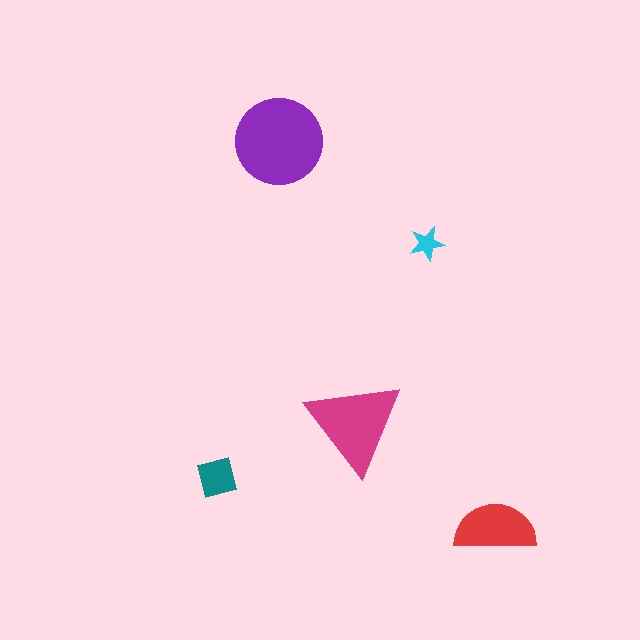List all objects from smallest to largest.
The cyan star, the teal square, the red semicircle, the magenta triangle, the purple circle.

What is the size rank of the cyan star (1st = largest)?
5th.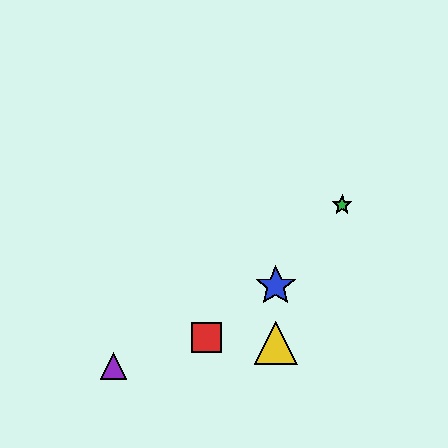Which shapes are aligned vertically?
The blue star, the yellow triangle are aligned vertically.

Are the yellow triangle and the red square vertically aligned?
No, the yellow triangle is at x≈276 and the red square is at x≈207.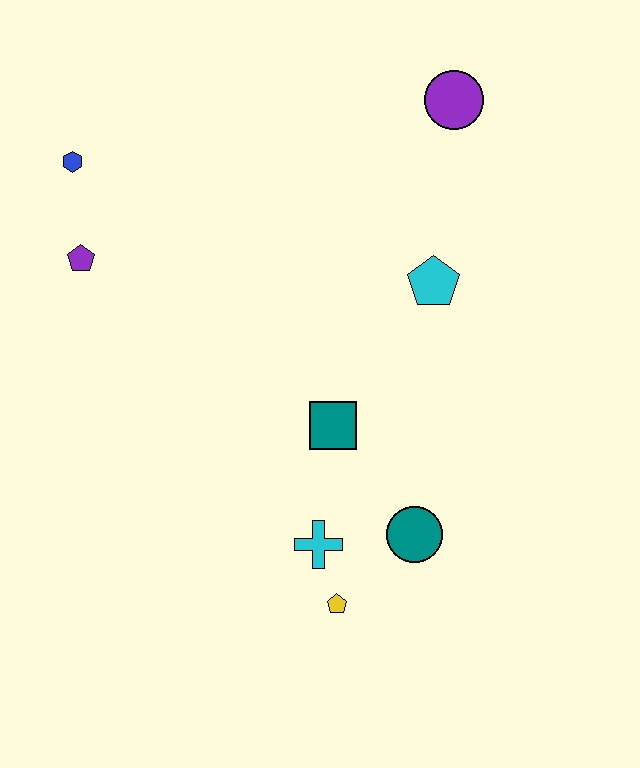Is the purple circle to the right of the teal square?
Yes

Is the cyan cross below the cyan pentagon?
Yes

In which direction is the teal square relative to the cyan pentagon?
The teal square is below the cyan pentagon.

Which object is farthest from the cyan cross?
The purple circle is farthest from the cyan cross.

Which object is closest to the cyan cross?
The yellow pentagon is closest to the cyan cross.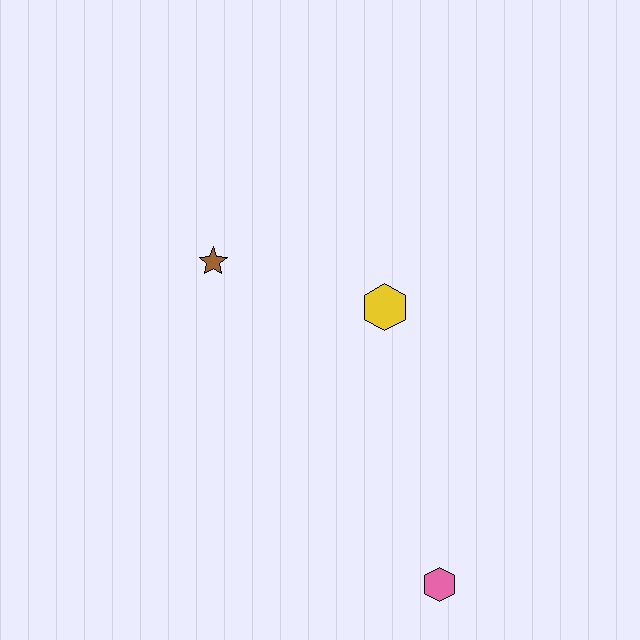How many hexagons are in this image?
There are 2 hexagons.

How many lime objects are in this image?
There are no lime objects.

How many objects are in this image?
There are 3 objects.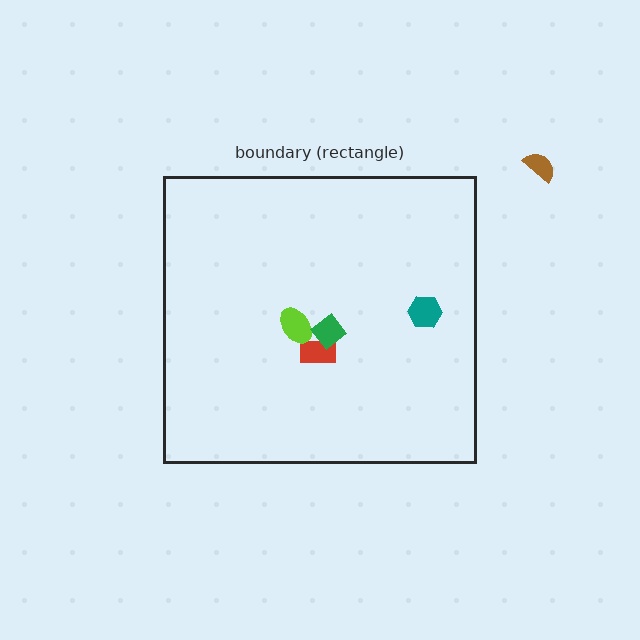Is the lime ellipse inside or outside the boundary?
Inside.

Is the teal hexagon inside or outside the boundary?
Inside.